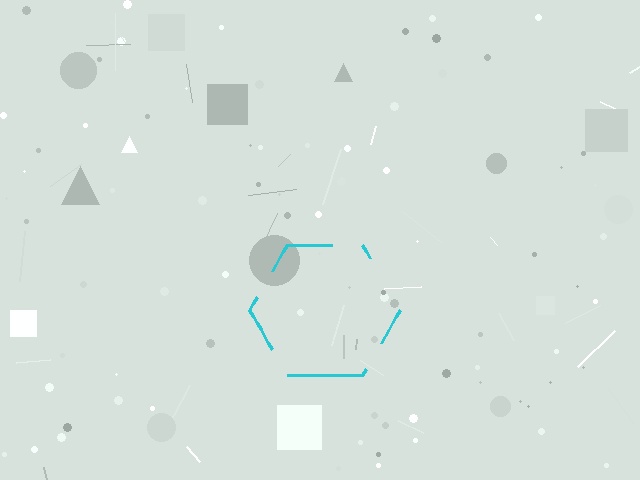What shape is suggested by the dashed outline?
The dashed outline suggests a hexagon.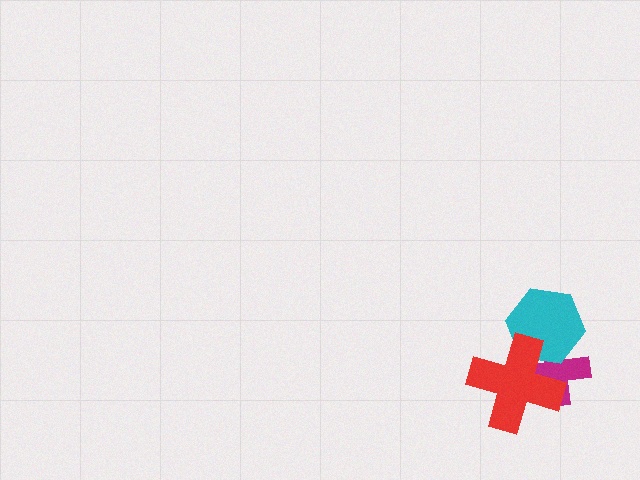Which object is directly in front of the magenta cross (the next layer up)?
The cyan hexagon is directly in front of the magenta cross.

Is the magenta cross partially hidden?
Yes, it is partially covered by another shape.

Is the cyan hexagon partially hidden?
Yes, it is partially covered by another shape.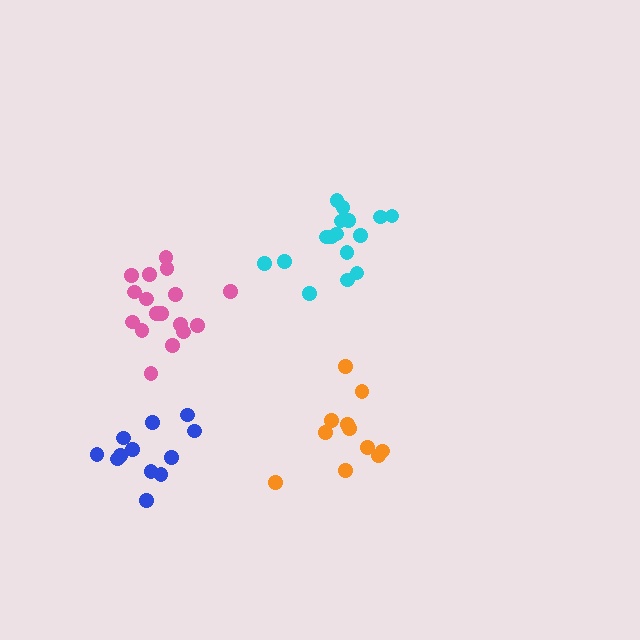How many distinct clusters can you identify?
There are 4 distinct clusters.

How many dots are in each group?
Group 1: 16 dots, Group 2: 12 dots, Group 3: 11 dots, Group 4: 17 dots (56 total).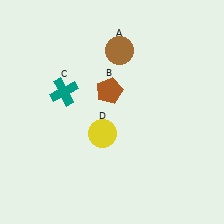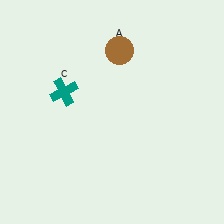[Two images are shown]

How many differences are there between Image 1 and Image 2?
There are 2 differences between the two images.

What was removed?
The brown pentagon (B), the yellow circle (D) were removed in Image 2.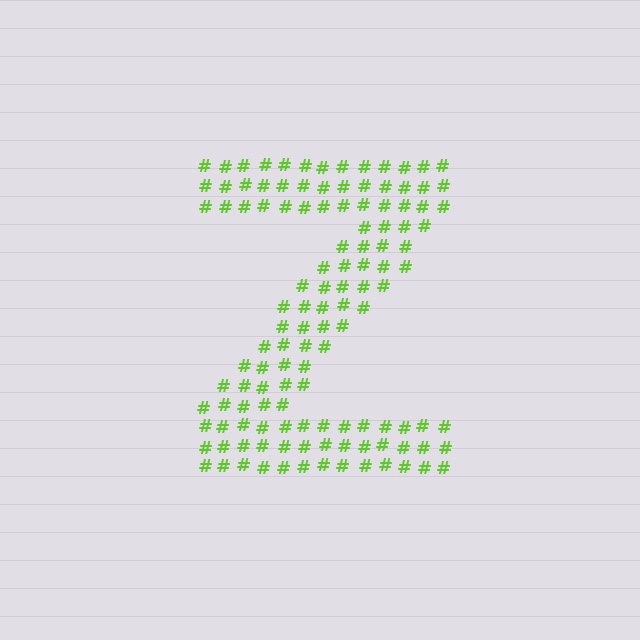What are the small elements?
The small elements are hash symbols.